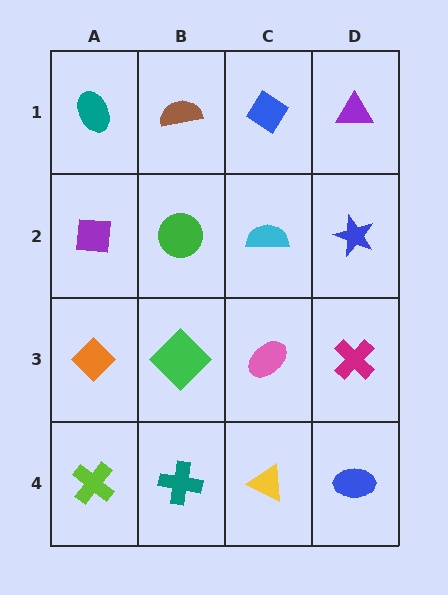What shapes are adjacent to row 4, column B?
A green diamond (row 3, column B), a lime cross (row 4, column A), a yellow triangle (row 4, column C).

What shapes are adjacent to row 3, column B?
A green circle (row 2, column B), a teal cross (row 4, column B), an orange diamond (row 3, column A), a pink ellipse (row 3, column C).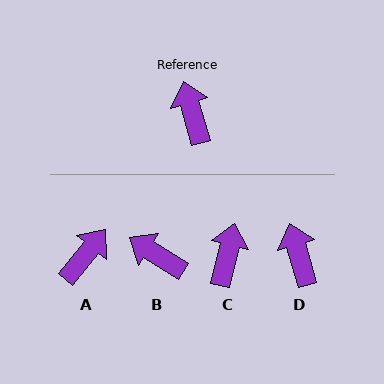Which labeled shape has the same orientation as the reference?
D.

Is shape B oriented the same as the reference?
No, it is off by about 42 degrees.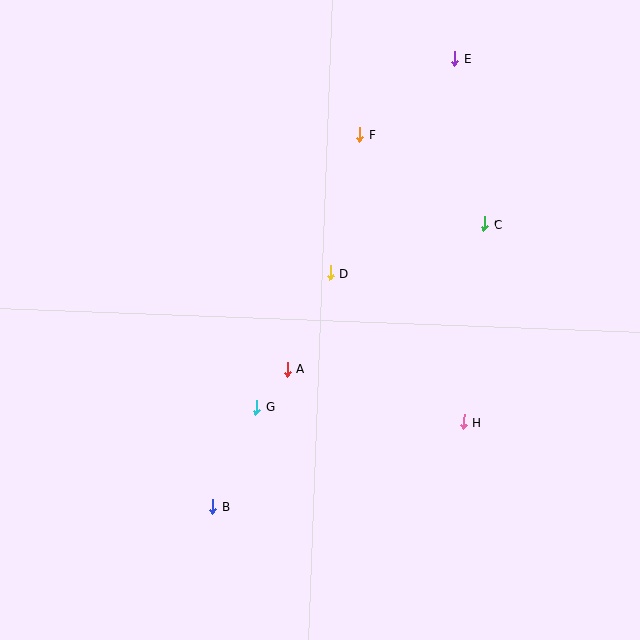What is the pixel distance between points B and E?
The distance between B and E is 509 pixels.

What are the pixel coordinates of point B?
Point B is at (213, 506).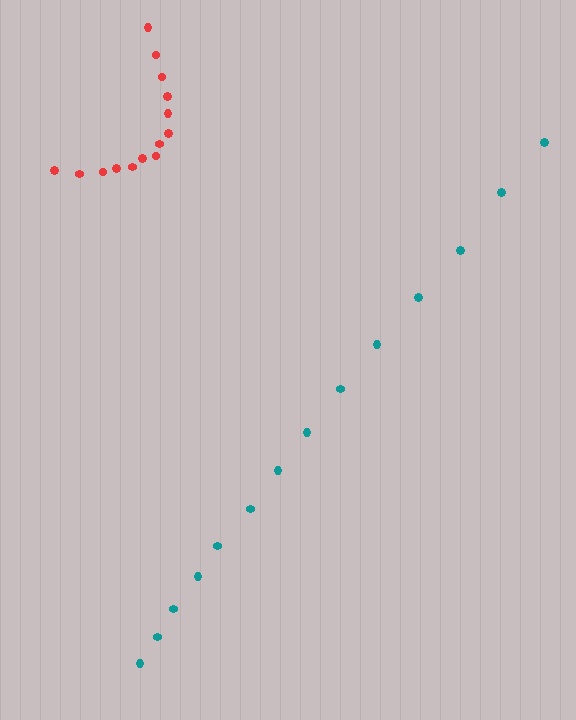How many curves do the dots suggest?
There are 2 distinct paths.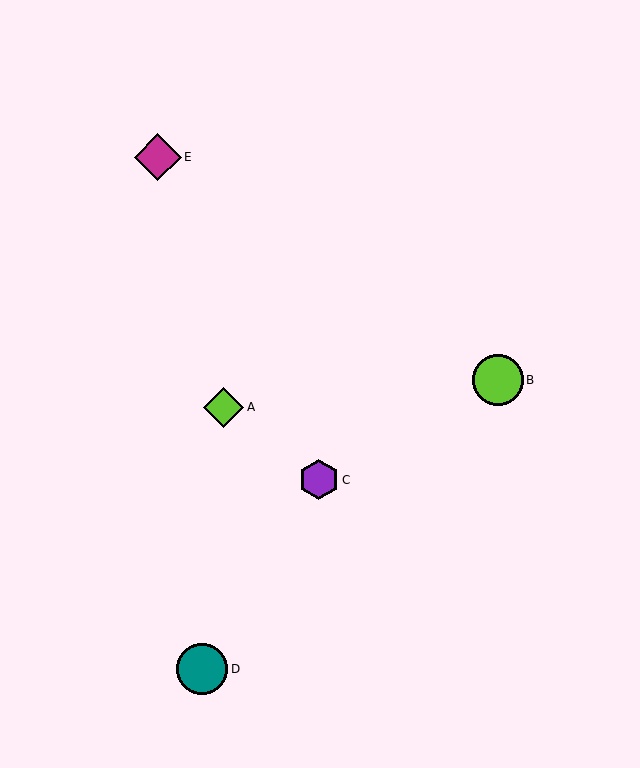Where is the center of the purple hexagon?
The center of the purple hexagon is at (319, 480).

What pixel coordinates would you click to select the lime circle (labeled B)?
Click at (498, 380) to select the lime circle B.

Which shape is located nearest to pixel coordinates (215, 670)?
The teal circle (labeled D) at (202, 669) is nearest to that location.